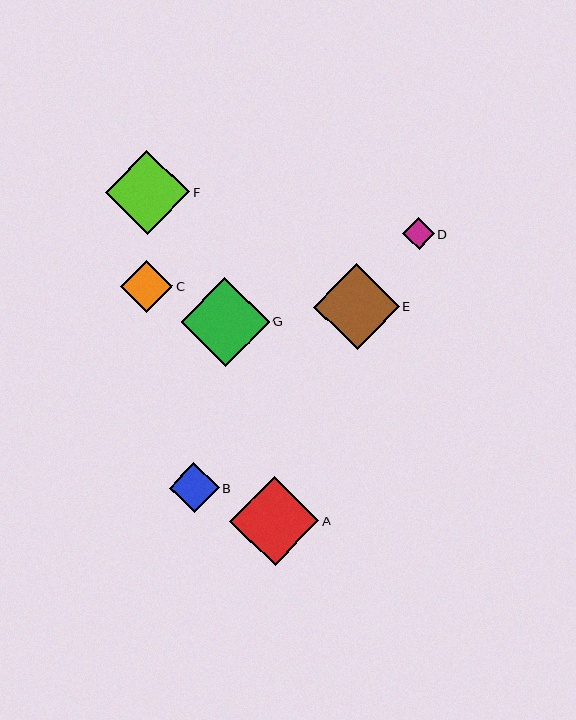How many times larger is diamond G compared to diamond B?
Diamond G is approximately 1.8 times the size of diamond B.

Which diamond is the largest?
Diamond A is the largest with a size of approximately 89 pixels.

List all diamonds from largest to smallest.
From largest to smallest: A, G, E, F, C, B, D.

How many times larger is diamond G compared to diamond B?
Diamond G is approximately 1.8 times the size of diamond B.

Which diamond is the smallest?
Diamond D is the smallest with a size of approximately 32 pixels.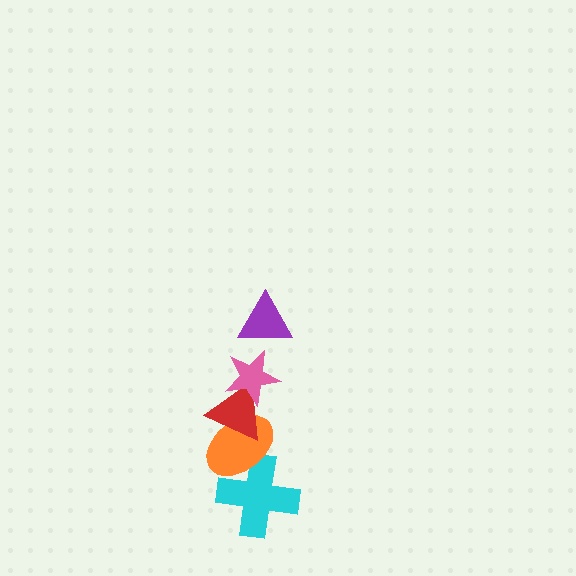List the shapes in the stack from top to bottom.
From top to bottom: the purple triangle, the pink star, the red triangle, the orange ellipse, the cyan cross.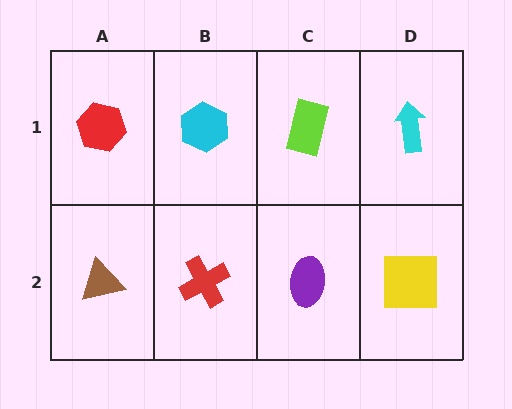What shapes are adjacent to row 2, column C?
A lime rectangle (row 1, column C), a red cross (row 2, column B), a yellow square (row 2, column D).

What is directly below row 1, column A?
A brown triangle.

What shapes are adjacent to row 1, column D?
A yellow square (row 2, column D), a lime rectangle (row 1, column C).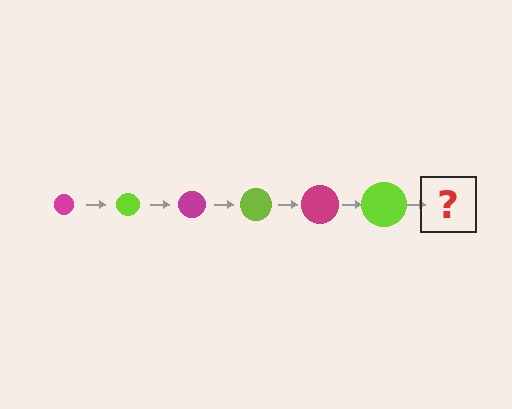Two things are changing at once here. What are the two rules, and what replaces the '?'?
The two rules are that the circle grows larger each step and the color cycles through magenta and lime. The '?' should be a magenta circle, larger than the previous one.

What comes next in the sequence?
The next element should be a magenta circle, larger than the previous one.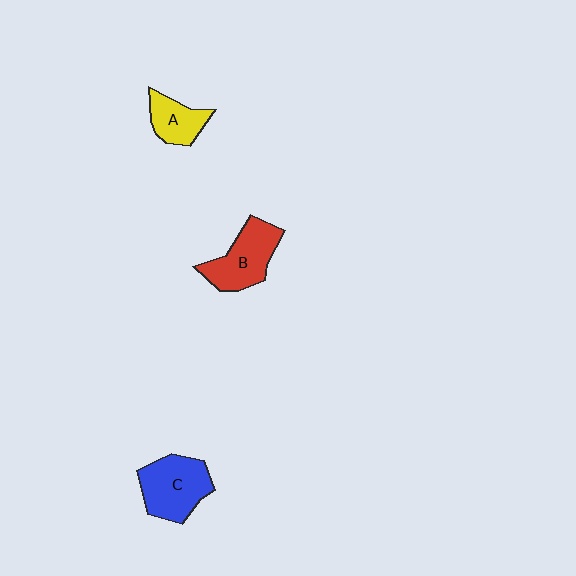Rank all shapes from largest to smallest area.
From largest to smallest: C (blue), B (red), A (yellow).